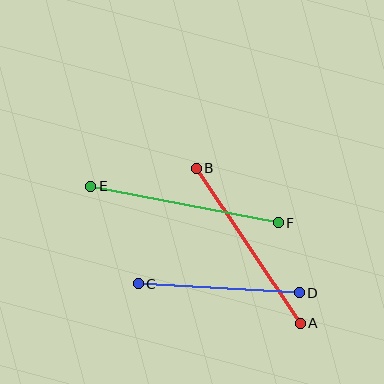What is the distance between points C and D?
The distance is approximately 161 pixels.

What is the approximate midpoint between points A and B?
The midpoint is at approximately (248, 246) pixels.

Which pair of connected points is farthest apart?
Points E and F are farthest apart.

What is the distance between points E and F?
The distance is approximately 191 pixels.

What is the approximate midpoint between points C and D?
The midpoint is at approximately (219, 288) pixels.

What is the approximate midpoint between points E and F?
The midpoint is at approximately (184, 205) pixels.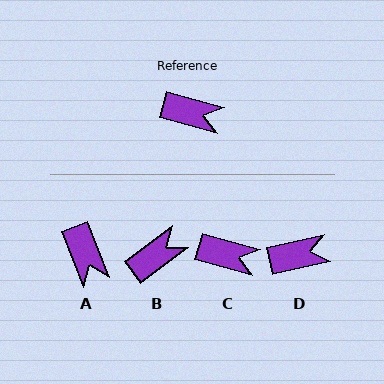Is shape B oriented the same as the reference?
No, it is off by about 53 degrees.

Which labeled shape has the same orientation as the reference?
C.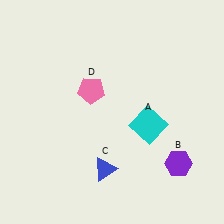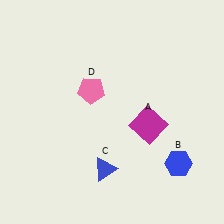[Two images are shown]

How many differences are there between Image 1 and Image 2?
There are 2 differences between the two images.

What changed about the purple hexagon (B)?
In Image 1, B is purple. In Image 2, it changed to blue.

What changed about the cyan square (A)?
In Image 1, A is cyan. In Image 2, it changed to magenta.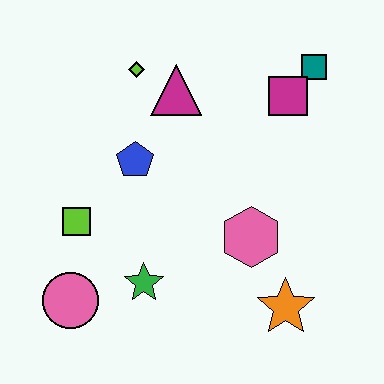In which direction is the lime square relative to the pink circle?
The lime square is above the pink circle.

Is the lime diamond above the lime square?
Yes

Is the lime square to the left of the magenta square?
Yes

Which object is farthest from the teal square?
The pink circle is farthest from the teal square.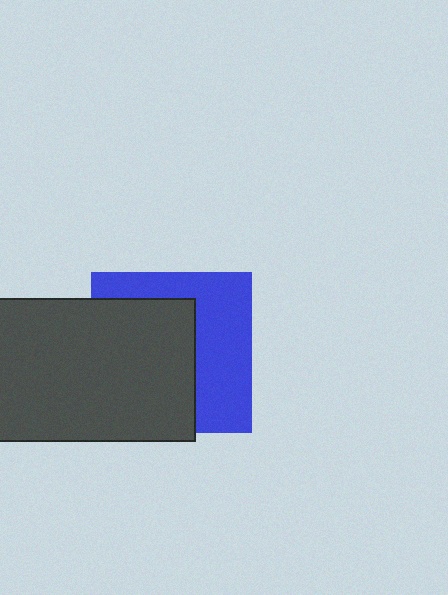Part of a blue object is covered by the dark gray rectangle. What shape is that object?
It is a square.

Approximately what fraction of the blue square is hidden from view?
Roughly 55% of the blue square is hidden behind the dark gray rectangle.